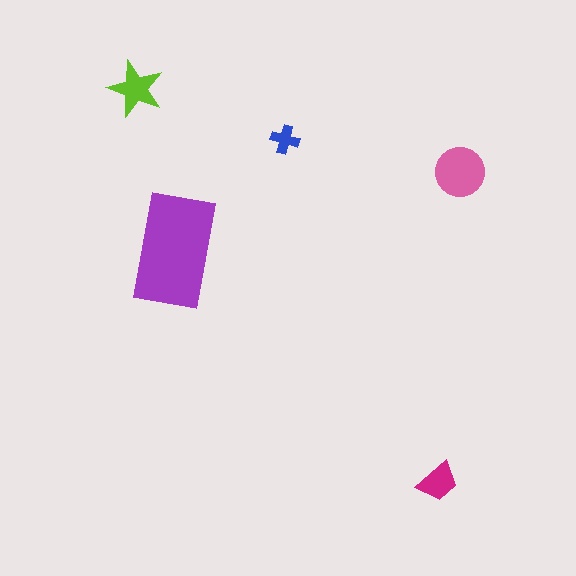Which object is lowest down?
The magenta trapezoid is bottommost.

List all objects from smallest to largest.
The blue cross, the magenta trapezoid, the lime star, the pink circle, the purple rectangle.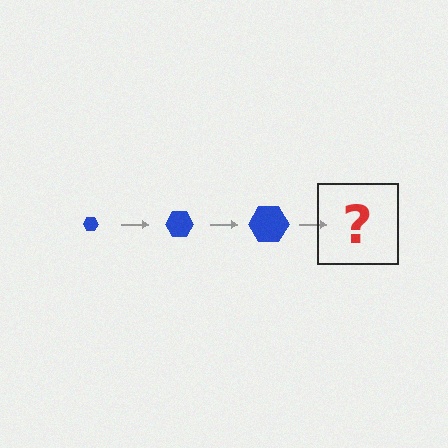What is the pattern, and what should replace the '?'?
The pattern is that the hexagon gets progressively larger each step. The '?' should be a blue hexagon, larger than the previous one.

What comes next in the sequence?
The next element should be a blue hexagon, larger than the previous one.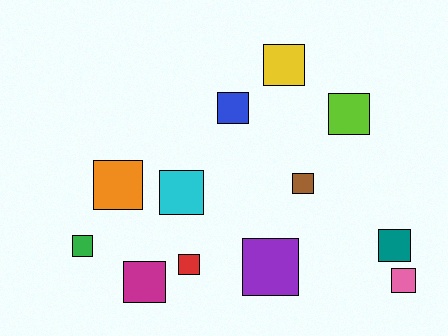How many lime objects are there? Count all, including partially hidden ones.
There is 1 lime object.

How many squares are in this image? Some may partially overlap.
There are 12 squares.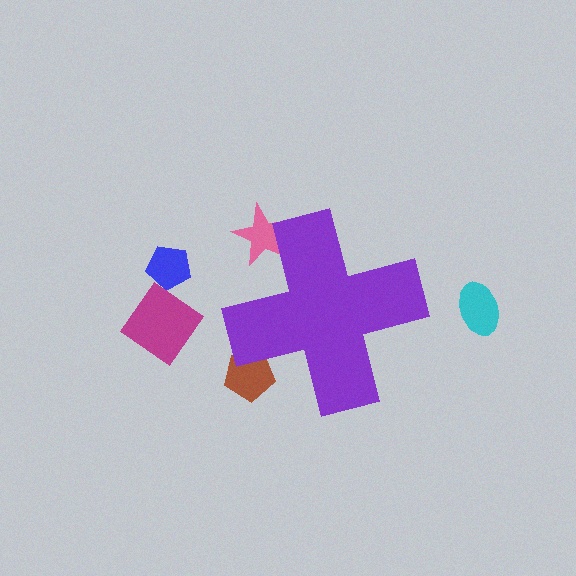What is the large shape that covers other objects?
A purple cross.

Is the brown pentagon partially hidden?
Yes, the brown pentagon is partially hidden behind the purple cross.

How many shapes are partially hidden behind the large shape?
2 shapes are partially hidden.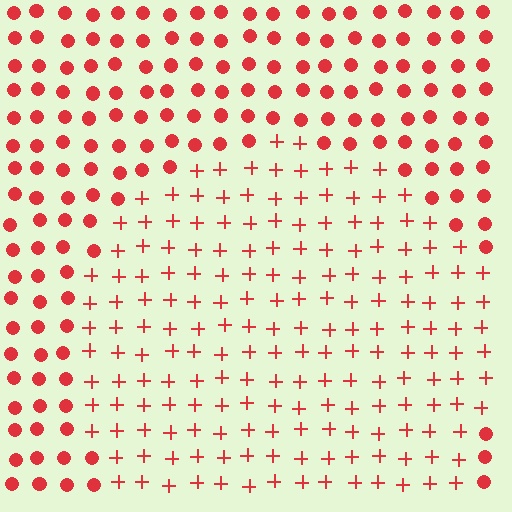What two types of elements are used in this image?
The image uses plus signs inside the circle region and circles outside it.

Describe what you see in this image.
The image is filled with small red elements arranged in a uniform grid. A circle-shaped region contains plus signs, while the surrounding area contains circles. The boundary is defined purely by the change in element shape.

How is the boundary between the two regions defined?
The boundary is defined by a change in element shape: plus signs inside vs. circles outside. All elements share the same color and spacing.